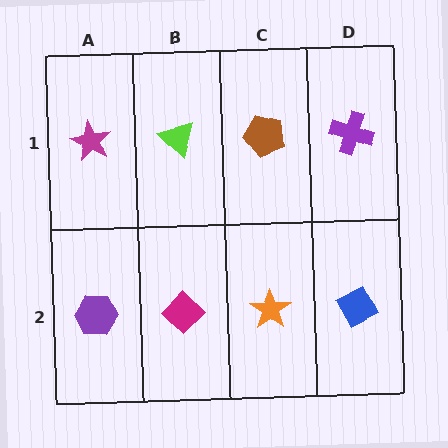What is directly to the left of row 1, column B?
A magenta star.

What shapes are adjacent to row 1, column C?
An orange star (row 2, column C), a lime triangle (row 1, column B), a purple cross (row 1, column D).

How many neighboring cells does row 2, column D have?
2.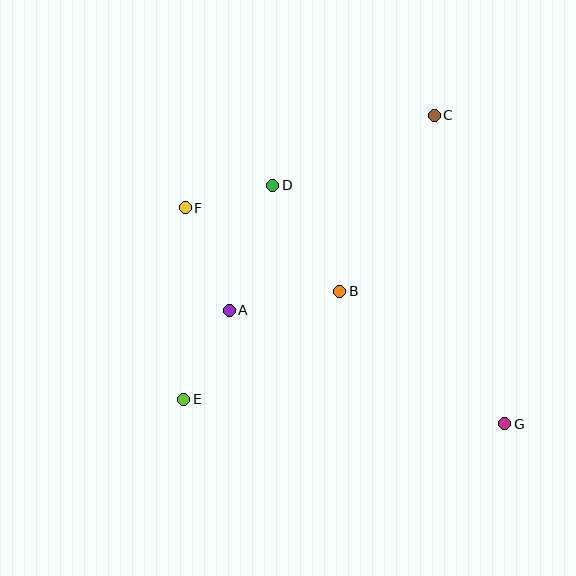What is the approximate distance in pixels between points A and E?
The distance between A and E is approximately 100 pixels.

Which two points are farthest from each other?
Points F and G are farthest from each other.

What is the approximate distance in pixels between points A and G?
The distance between A and G is approximately 298 pixels.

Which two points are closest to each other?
Points D and F are closest to each other.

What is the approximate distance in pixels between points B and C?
The distance between B and C is approximately 200 pixels.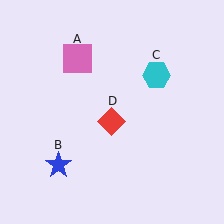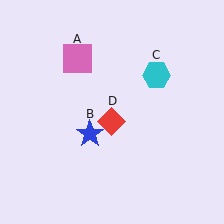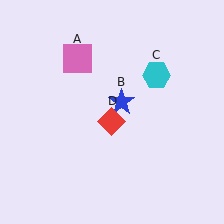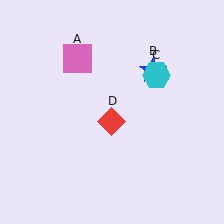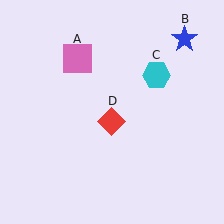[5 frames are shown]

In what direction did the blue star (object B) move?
The blue star (object B) moved up and to the right.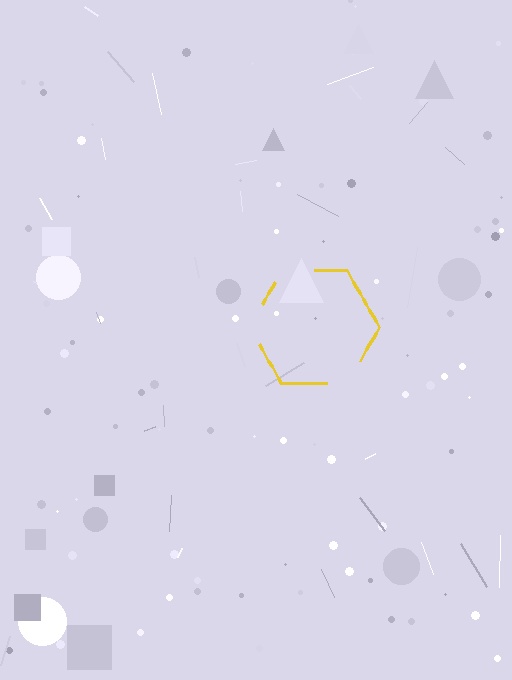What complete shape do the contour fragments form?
The contour fragments form a hexagon.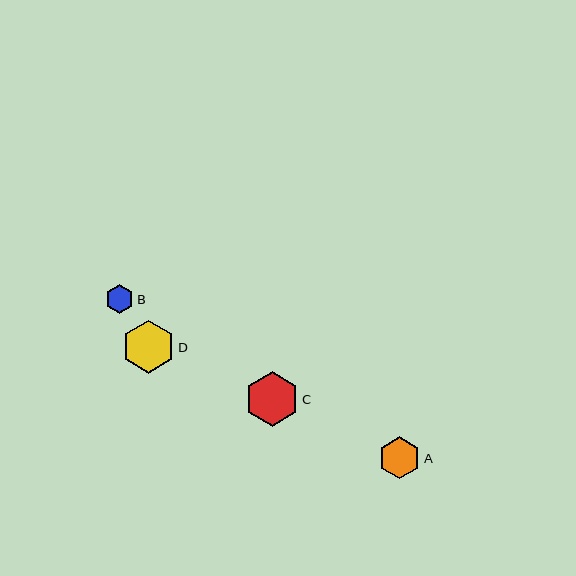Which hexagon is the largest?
Hexagon C is the largest with a size of approximately 55 pixels.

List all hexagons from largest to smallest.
From largest to smallest: C, D, A, B.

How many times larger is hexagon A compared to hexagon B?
Hexagon A is approximately 1.5 times the size of hexagon B.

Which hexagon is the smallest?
Hexagon B is the smallest with a size of approximately 29 pixels.